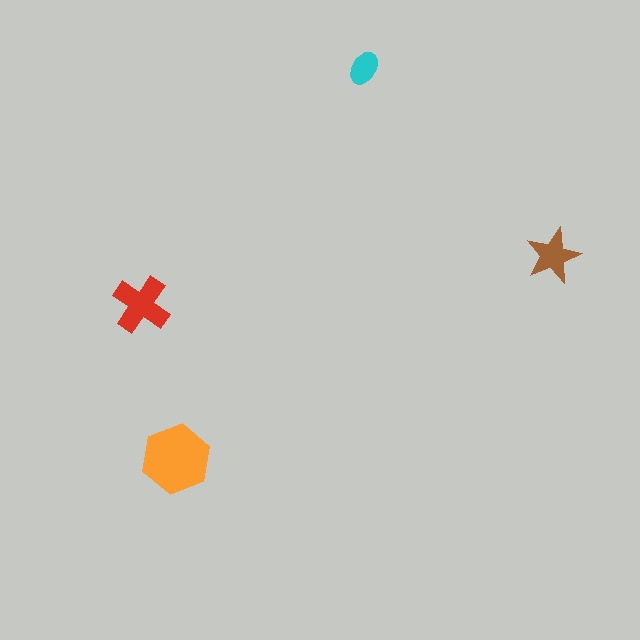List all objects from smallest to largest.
The cyan ellipse, the brown star, the red cross, the orange hexagon.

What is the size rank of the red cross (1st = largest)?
2nd.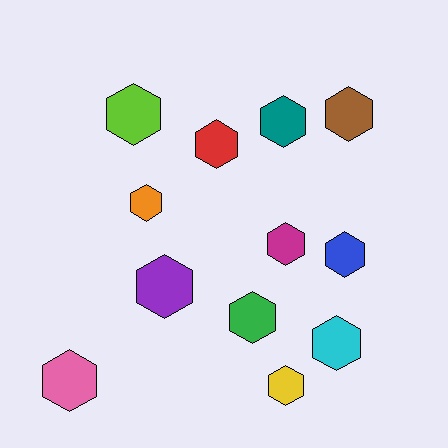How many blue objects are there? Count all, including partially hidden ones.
There is 1 blue object.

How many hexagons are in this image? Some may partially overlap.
There are 12 hexagons.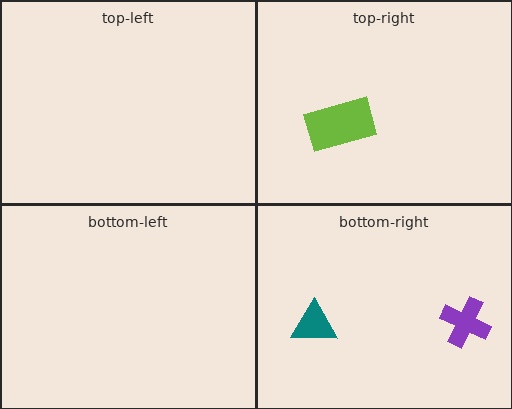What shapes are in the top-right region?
The lime rectangle.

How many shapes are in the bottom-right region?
2.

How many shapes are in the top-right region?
1.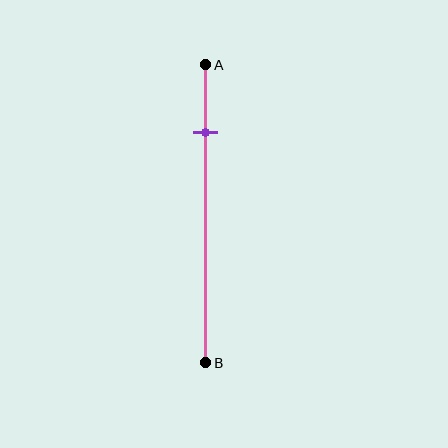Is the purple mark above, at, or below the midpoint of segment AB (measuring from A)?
The purple mark is above the midpoint of segment AB.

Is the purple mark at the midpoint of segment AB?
No, the mark is at about 25% from A, not at the 50% midpoint.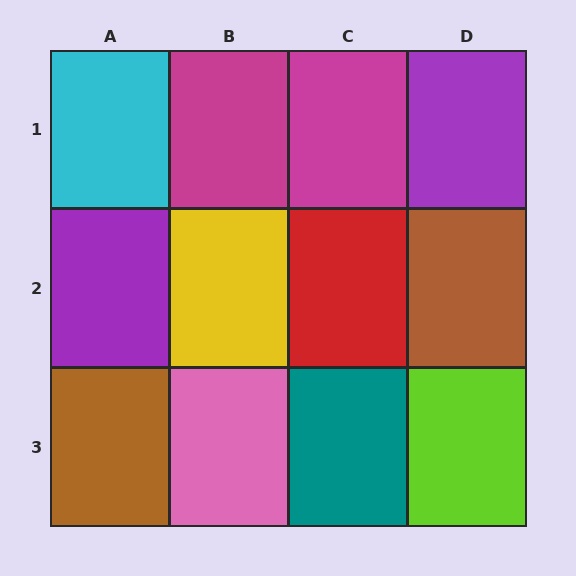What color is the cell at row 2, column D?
Brown.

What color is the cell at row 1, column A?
Cyan.